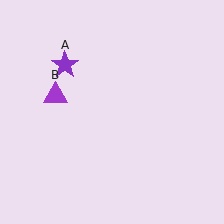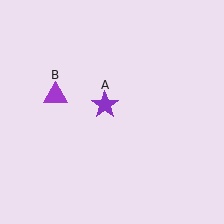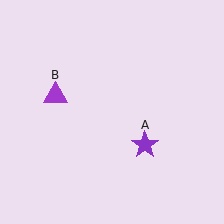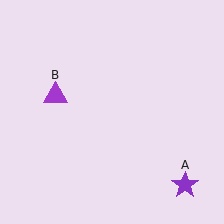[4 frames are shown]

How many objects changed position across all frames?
1 object changed position: purple star (object A).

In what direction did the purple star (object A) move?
The purple star (object A) moved down and to the right.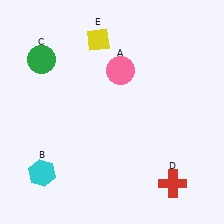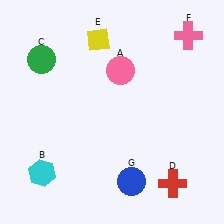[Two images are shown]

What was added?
A pink cross (F), a blue circle (G) were added in Image 2.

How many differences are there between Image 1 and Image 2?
There are 2 differences between the two images.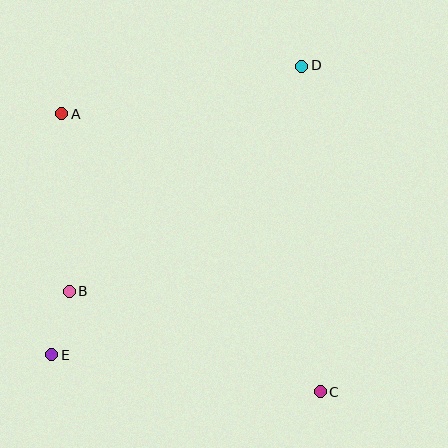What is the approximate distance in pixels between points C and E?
The distance between C and E is approximately 271 pixels.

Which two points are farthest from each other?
Points D and E are farthest from each other.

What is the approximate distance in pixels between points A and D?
The distance between A and D is approximately 245 pixels.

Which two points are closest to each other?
Points B and E are closest to each other.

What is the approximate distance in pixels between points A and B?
The distance between A and B is approximately 178 pixels.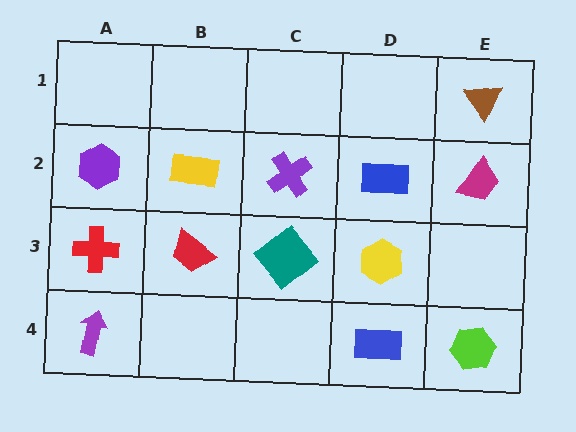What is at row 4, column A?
A purple arrow.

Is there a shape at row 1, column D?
No, that cell is empty.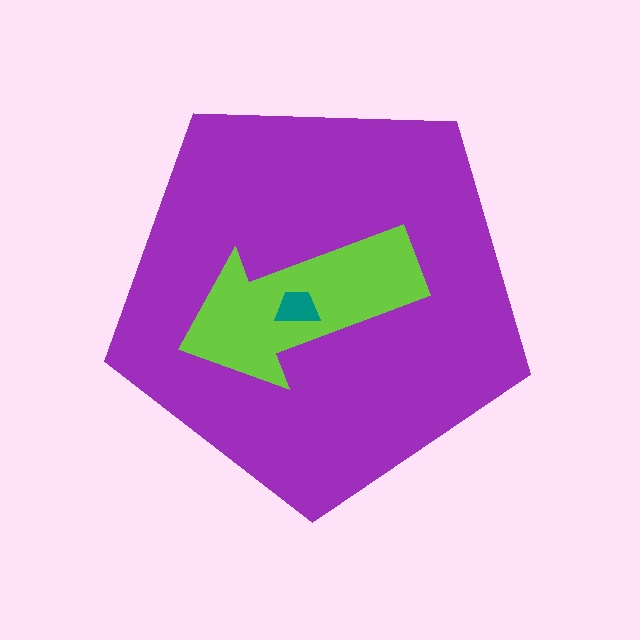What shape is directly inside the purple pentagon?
The lime arrow.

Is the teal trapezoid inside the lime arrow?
Yes.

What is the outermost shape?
The purple pentagon.